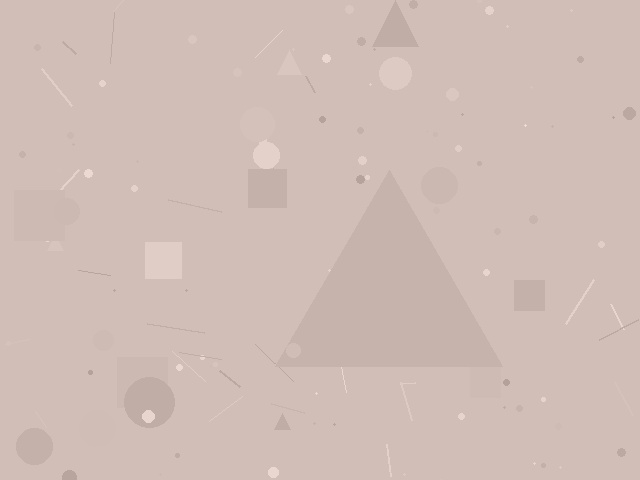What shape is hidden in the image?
A triangle is hidden in the image.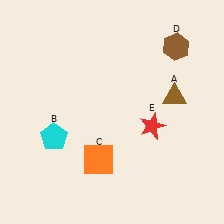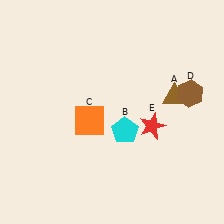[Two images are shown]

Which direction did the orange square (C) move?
The orange square (C) moved up.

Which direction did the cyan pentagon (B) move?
The cyan pentagon (B) moved right.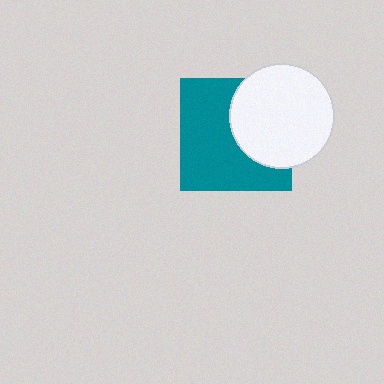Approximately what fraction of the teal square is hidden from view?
Roughly 38% of the teal square is hidden behind the white circle.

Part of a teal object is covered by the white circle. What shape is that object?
It is a square.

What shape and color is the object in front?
The object in front is a white circle.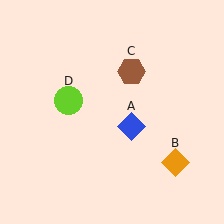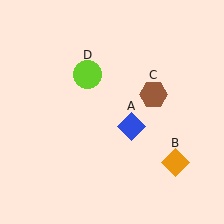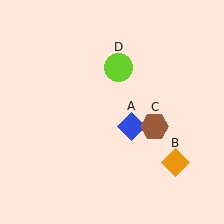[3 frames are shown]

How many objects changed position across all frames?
2 objects changed position: brown hexagon (object C), lime circle (object D).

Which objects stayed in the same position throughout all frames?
Blue diamond (object A) and orange diamond (object B) remained stationary.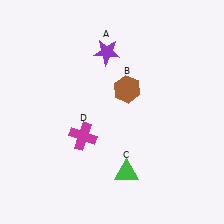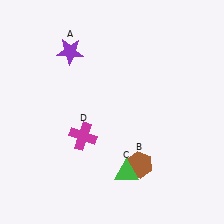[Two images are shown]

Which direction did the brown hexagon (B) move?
The brown hexagon (B) moved down.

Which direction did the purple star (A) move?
The purple star (A) moved left.